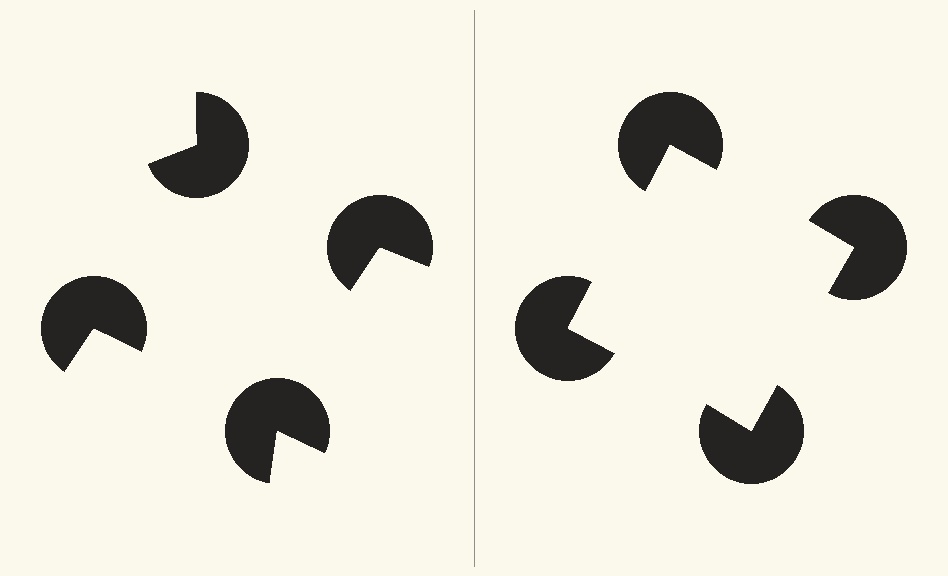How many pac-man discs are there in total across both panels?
8 — 4 on each side.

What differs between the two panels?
The pac-man discs are positioned identically on both sides; only the wedge orientations differ. On the right they align to a square; on the left they are misaligned.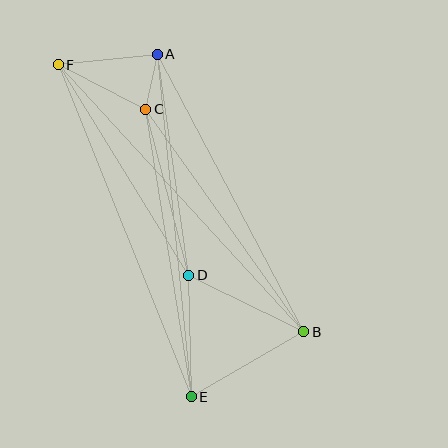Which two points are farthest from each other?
Points B and F are farthest from each other.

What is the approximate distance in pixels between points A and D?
The distance between A and D is approximately 223 pixels.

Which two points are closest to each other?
Points A and C are closest to each other.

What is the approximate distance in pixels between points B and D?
The distance between B and D is approximately 128 pixels.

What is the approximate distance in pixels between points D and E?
The distance between D and E is approximately 122 pixels.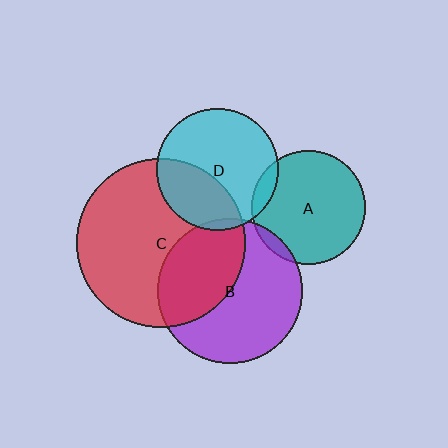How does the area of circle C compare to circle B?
Approximately 1.4 times.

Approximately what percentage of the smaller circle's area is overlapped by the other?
Approximately 5%.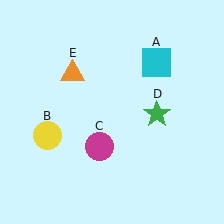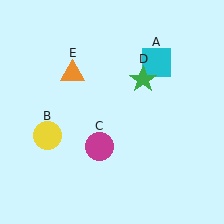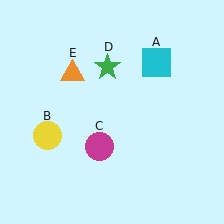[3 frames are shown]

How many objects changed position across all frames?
1 object changed position: green star (object D).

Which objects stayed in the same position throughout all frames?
Cyan square (object A) and yellow circle (object B) and magenta circle (object C) and orange triangle (object E) remained stationary.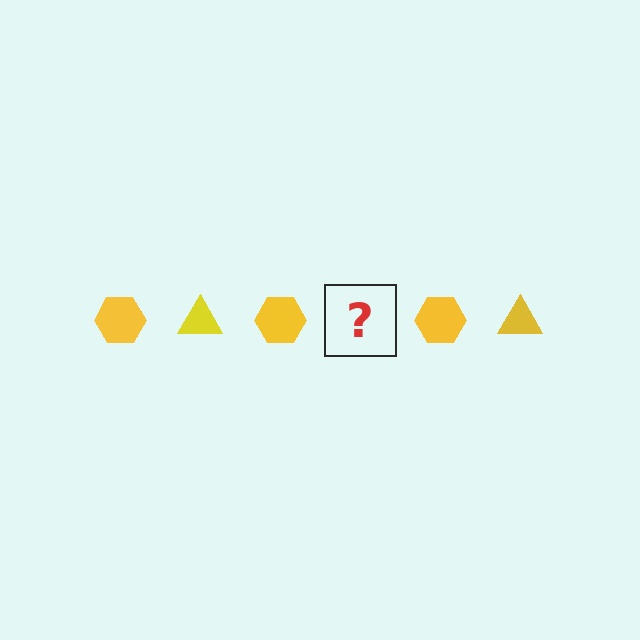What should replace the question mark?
The question mark should be replaced with a yellow triangle.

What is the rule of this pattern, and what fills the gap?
The rule is that the pattern cycles through hexagon, triangle shapes in yellow. The gap should be filled with a yellow triangle.